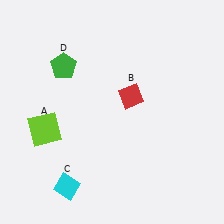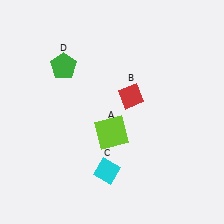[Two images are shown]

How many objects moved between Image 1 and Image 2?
2 objects moved between the two images.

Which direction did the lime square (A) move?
The lime square (A) moved right.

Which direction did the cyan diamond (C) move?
The cyan diamond (C) moved right.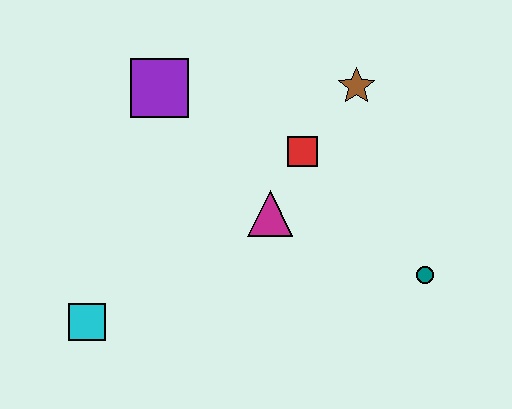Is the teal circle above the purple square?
No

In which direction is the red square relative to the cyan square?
The red square is to the right of the cyan square.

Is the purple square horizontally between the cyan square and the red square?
Yes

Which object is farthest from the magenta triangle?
The cyan square is farthest from the magenta triangle.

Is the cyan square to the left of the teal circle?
Yes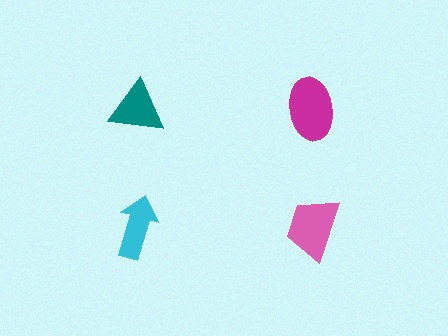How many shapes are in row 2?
2 shapes.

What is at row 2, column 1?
A cyan arrow.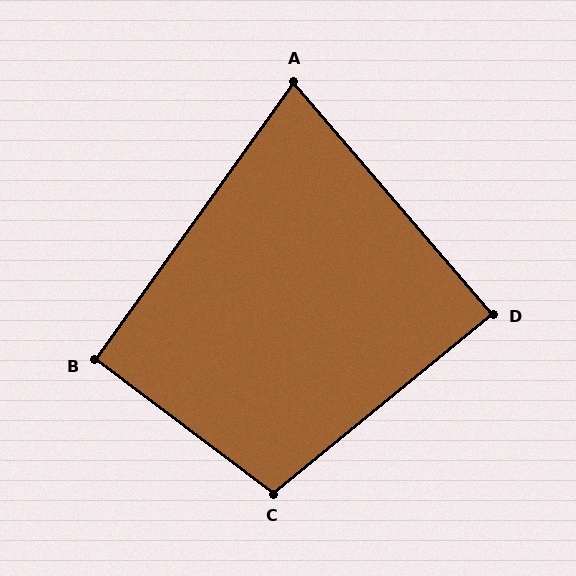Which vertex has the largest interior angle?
C, at approximately 104 degrees.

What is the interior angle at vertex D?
Approximately 89 degrees (approximately right).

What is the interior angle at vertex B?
Approximately 91 degrees (approximately right).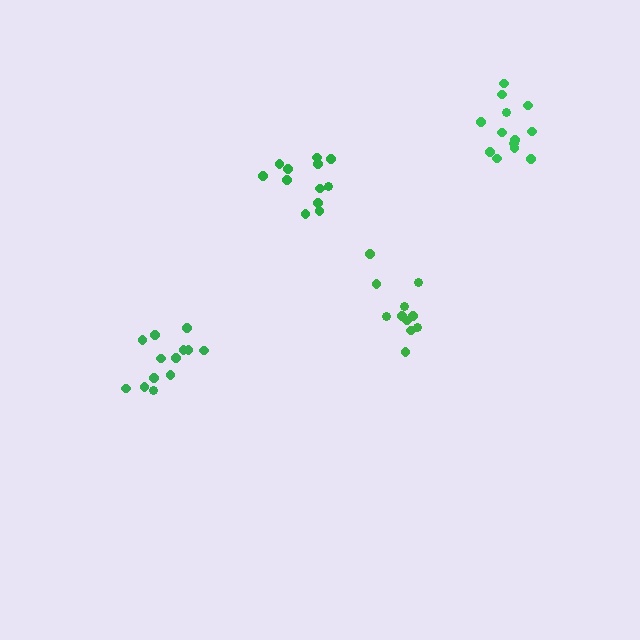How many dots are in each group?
Group 1: 13 dots, Group 2: 12 dots, Group 3: 13 dots, Group 4: 11 dots (49 total).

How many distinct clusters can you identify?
There are 4 distinct clusters.